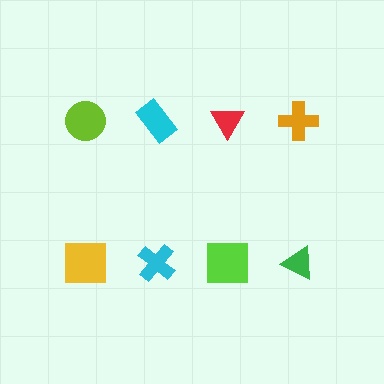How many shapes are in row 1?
4 shapes.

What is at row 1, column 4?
An orange cross.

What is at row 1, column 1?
A lime circle.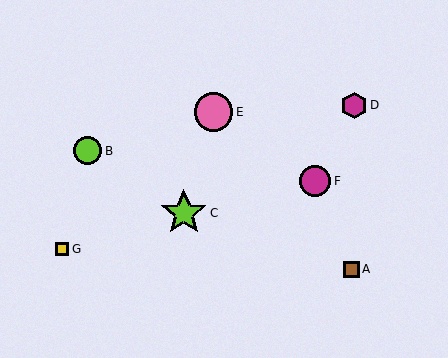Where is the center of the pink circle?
The center of the pink circle is at (214, 112).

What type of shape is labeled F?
Shape F is a magenta circle.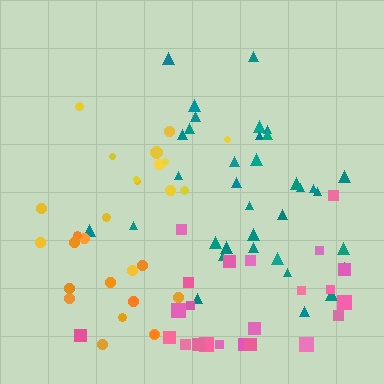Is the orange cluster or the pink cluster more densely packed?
Orange.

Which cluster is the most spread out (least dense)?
Yellow.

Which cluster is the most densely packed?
Orange.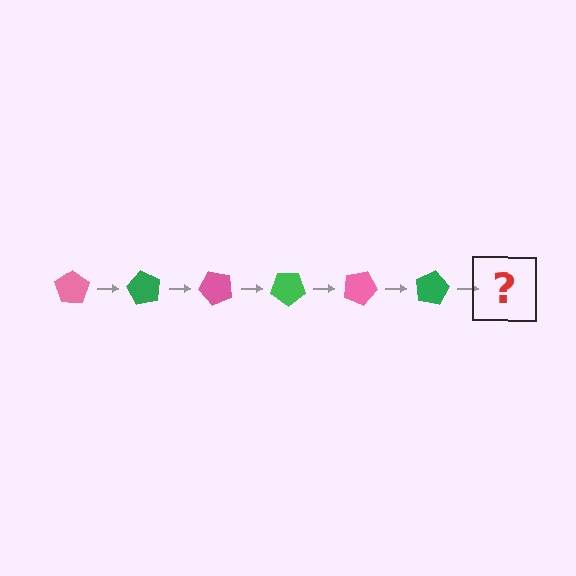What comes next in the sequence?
The next element should be a pink pentagon, rotated 360 degrees from the start.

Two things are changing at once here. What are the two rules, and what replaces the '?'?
The two rules are that it rotates 60 degrees each step and the color cycles through pink and green. The '?' should be a pink pentagon, rotated 360 degrees from the start.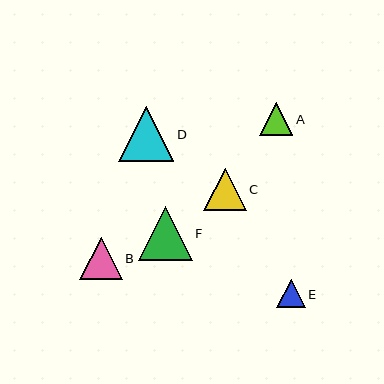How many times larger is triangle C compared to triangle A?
Triangle C is approximately 1.3 times the size of triangle A.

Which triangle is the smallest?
Triangle E is the smallest with a size of approximately 28 pixels.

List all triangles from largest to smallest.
From largest to smallest: D, F, C, B, A, E.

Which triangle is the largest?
Triangle D is the largest with a size of approximately 55 pixels.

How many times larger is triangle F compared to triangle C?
Triangle F is approximately 1.3 times the size of triangle C.